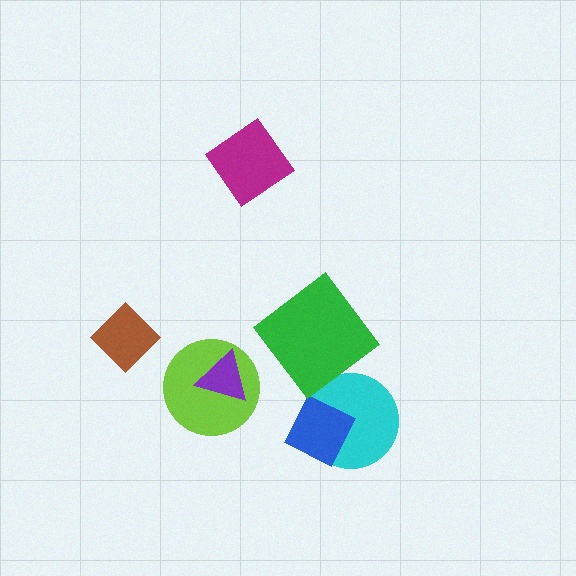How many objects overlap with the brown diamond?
0 objects overlap with the brown diamond.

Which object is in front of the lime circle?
The purple triangle is in front of the lime circle.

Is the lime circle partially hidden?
Yes, it is partially covered by another shape.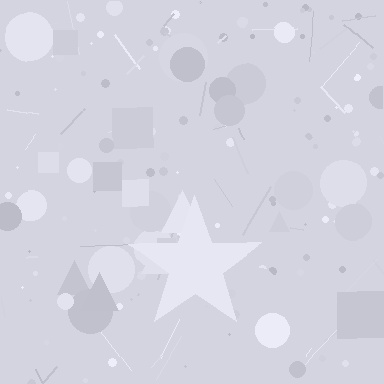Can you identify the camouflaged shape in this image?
The camouflaged shape is a star.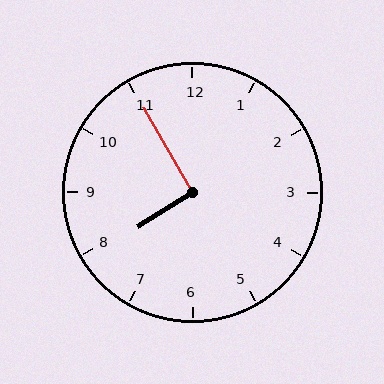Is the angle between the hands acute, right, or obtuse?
It is right.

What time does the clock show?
7:55.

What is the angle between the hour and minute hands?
Approximately 92 degrees.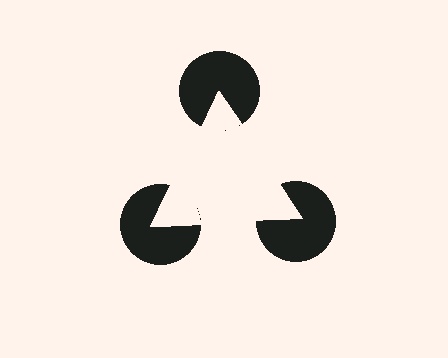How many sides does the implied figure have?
3 sides.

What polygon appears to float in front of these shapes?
An illusory triangle — its edges are inferred from the aligned wedge cuts in the pac-man discs, not physically drawn.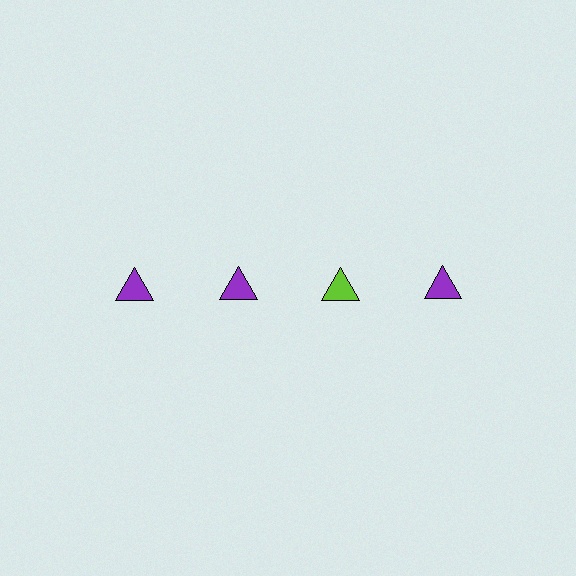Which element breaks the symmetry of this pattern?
The lime triangle in the top row, center column breaks the symmetry. All other shapes are purple triangles.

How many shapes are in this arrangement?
There are 4 shapes arranged in a grid pattern.